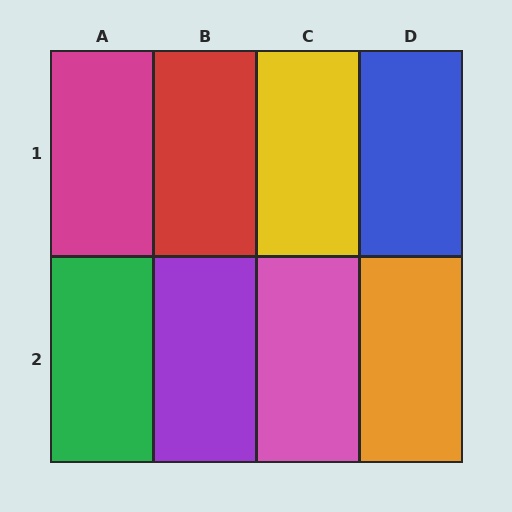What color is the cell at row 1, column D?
Blue.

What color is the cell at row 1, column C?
Yellow.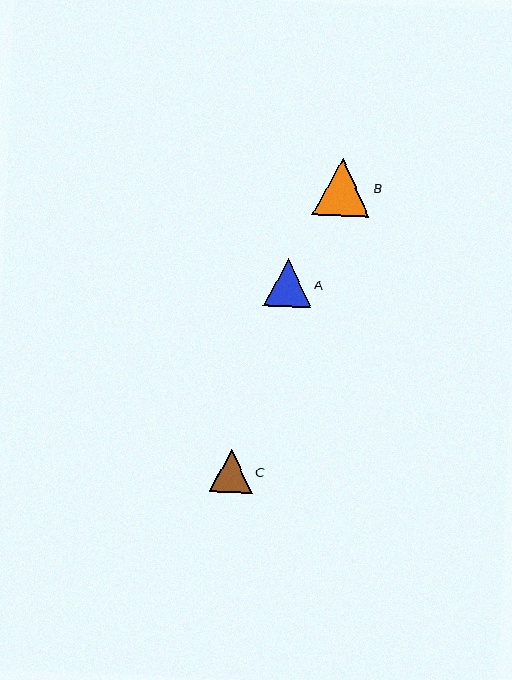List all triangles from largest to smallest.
From largest to smallest: B, A, C.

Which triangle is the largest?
Triangle B is the largest with a size of approximately 57 pixels.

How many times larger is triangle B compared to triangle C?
Triangle B is approximately 1.3 times the size of triangle C.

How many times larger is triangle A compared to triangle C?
Triangle A is approximately 1.1 times the size of triangle C.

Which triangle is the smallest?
Triangle C is the smallest with a size of approximately 43 pixels.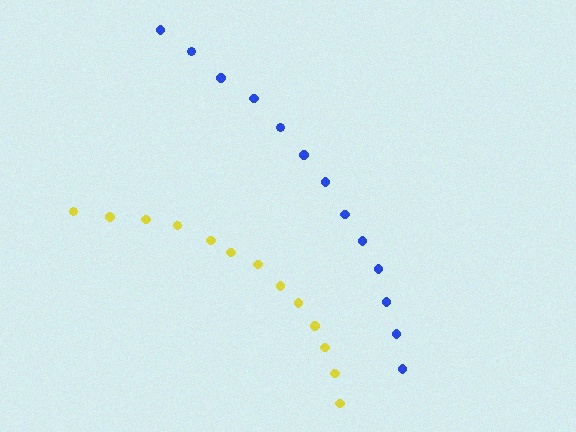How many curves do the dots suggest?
There are 2 distinct paths.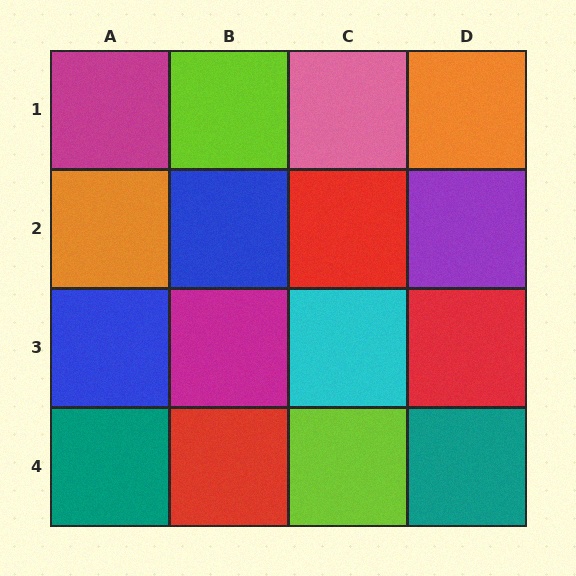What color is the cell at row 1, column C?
Pink.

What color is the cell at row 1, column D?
Orange.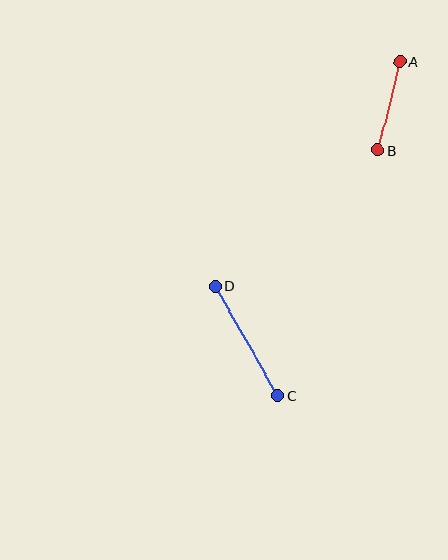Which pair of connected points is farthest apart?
Points C and D are farthest apart.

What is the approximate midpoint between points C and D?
The midpoint is at approximately (246, 341) pixels.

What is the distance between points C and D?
The distance is approximately 126 pixels.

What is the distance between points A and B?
The distance is approximately 91 pixels.